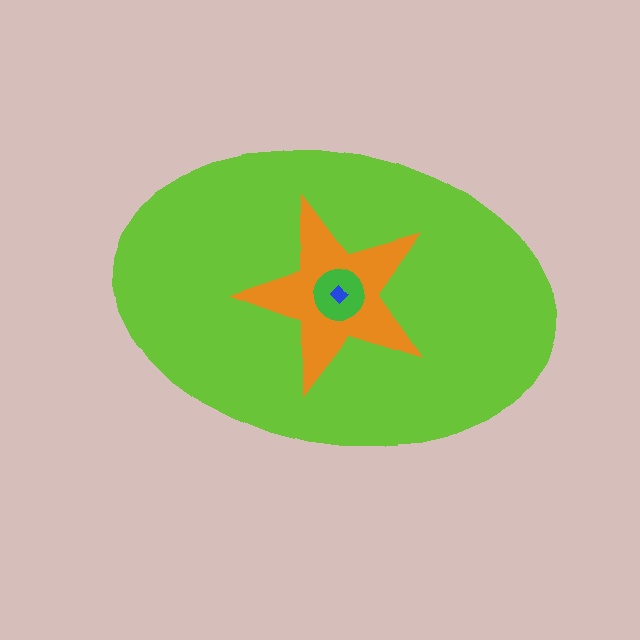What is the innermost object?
The blue diamond.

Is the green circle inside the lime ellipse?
Yes.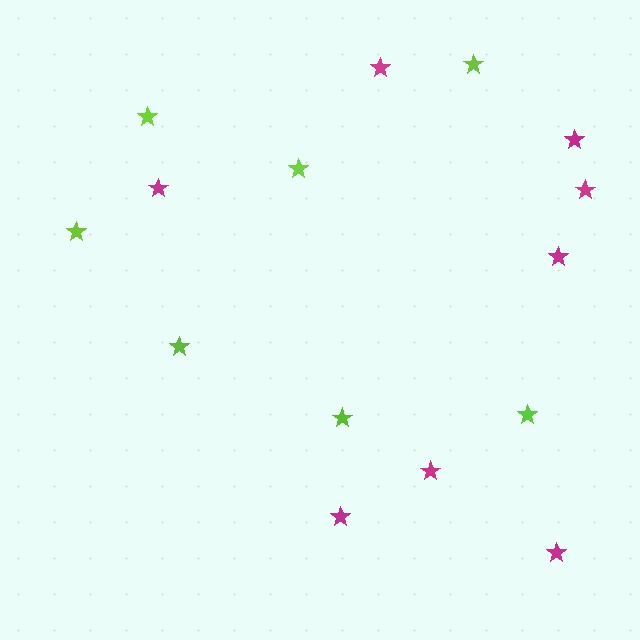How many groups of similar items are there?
There are 2 groups: one group of lime stars (7) and one group of magenta stars (8).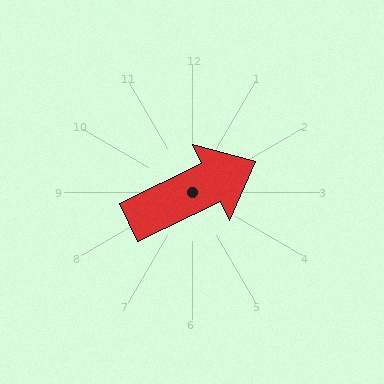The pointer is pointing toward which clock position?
Roughly 2 o'clock.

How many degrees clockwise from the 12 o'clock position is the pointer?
Approximately 64 degrees.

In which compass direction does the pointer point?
Northeast.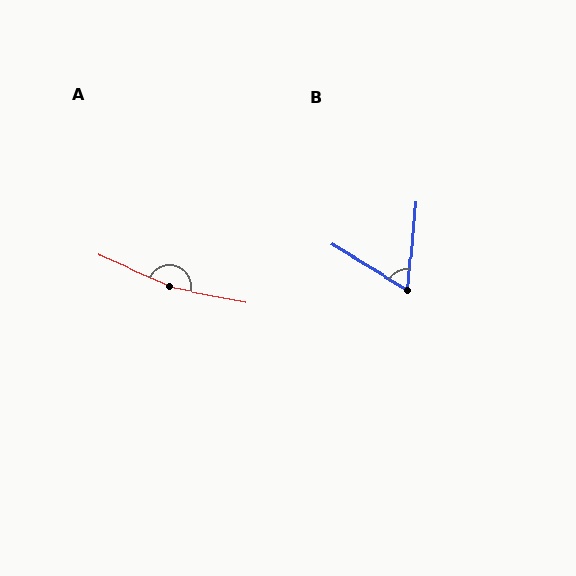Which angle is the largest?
A, at approximately 167 degrees.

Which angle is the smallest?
B, at approximately 64 degrees.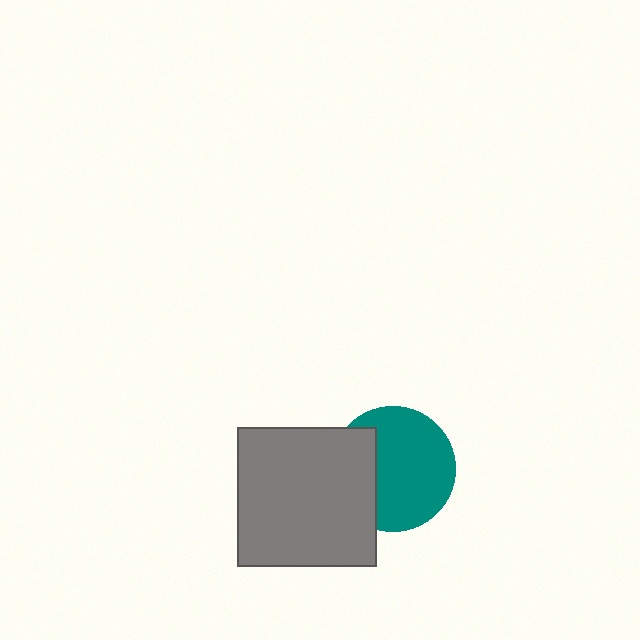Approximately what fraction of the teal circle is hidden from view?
Roughly 31% of the teal circle is hidden behind the gray square.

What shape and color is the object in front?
The object in front is a gray square.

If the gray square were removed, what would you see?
You would see the complete teal circle.